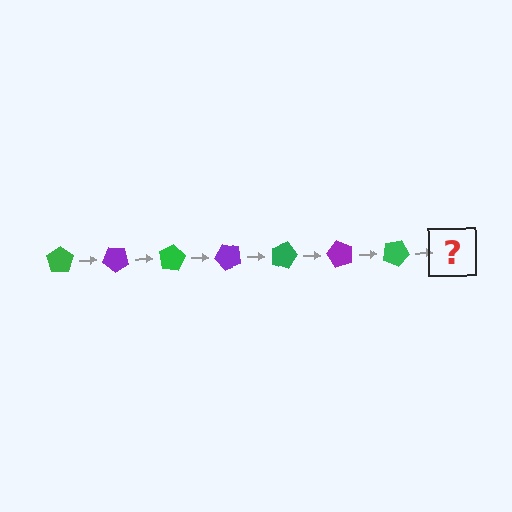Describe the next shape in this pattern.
It should be a purple pentagon, rotated 280 degrees from the start.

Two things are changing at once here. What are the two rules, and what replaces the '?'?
The two rules are that it rotates 40 degrees each step and the color cycles through green and purple. The '?' should be a purple pentagon, rotated 280 degrees from the start.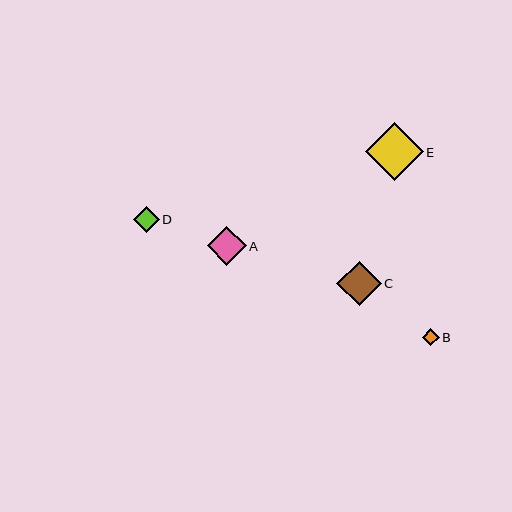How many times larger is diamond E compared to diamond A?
Diamond E is approximately 1.5 times the size of diamond A.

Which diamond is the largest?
Diamond E is the largest with a size of approximately 58 pixels.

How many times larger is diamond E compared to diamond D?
Diamond E is approximately 2.3 times the size of diamond D.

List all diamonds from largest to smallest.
From largest to smallest: E, C, A, D, B.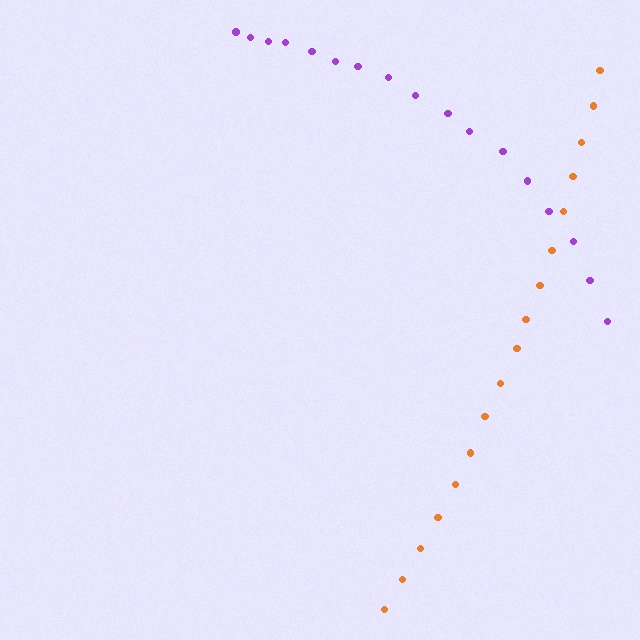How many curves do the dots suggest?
There are 2 distinct paths.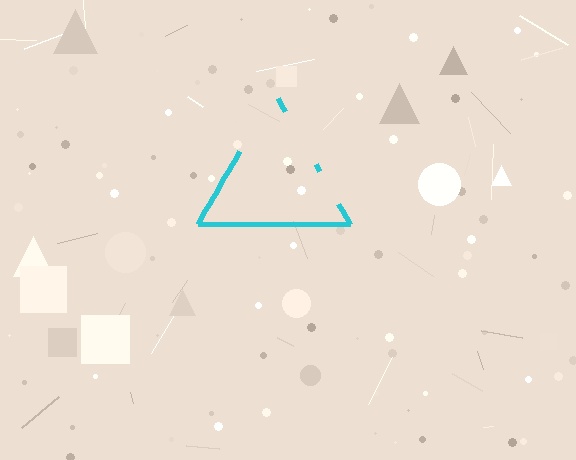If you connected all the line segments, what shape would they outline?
They would outline a triangle.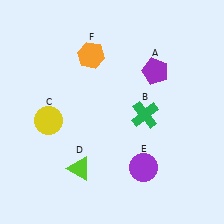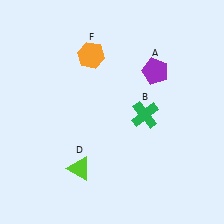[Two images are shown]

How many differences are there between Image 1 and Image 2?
There are 2 differences between the two images.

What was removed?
The purple circle (E), the yellow circle (C) were removed in Image 2.